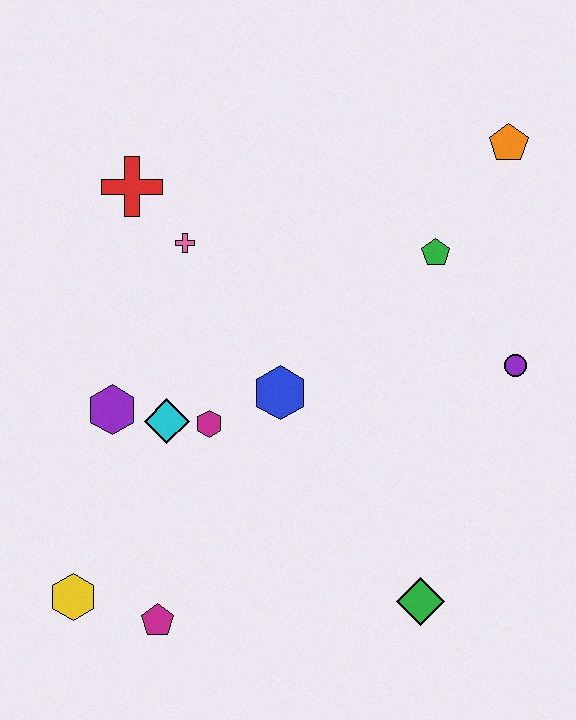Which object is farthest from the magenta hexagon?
The orange pentagon is farthest from the magenta hexagon.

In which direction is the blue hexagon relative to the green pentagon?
The blue hexagon is to the left of the green pentagon.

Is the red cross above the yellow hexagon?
Yes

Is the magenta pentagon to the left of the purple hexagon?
No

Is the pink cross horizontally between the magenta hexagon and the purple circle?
No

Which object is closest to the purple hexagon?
The cyan diamond is closest to the purple hexagon.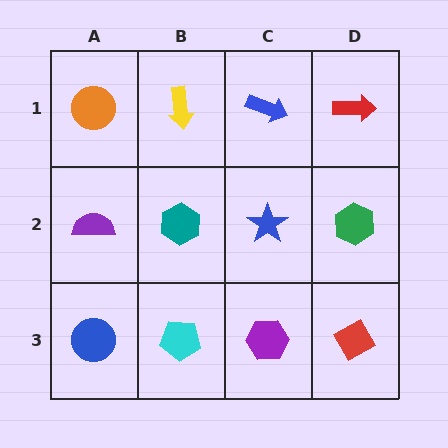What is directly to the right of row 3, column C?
A red diamond.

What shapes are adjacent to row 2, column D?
A red arrow (row 1, column D), a red diamond (row 3, column D), a blue star (row 2, column C).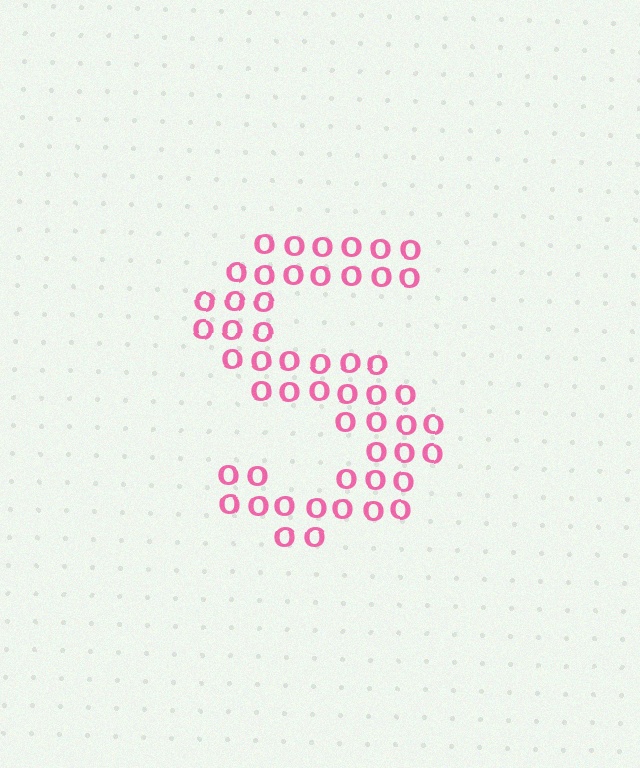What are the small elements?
The small elements are letter O's.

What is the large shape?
The large shape is the letter S.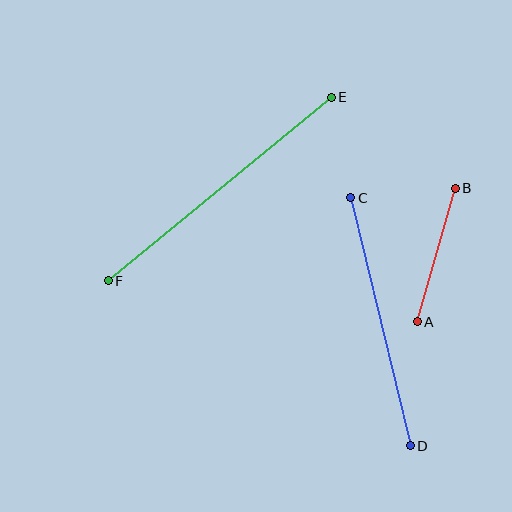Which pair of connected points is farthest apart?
Points E and F are farthest apart.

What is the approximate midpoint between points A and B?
The midpoint is at approximately (436, 255) pixels.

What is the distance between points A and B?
The distance is approximately 139 pixels.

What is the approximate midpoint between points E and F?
The midpoint is at approximately (220, 189) pixels.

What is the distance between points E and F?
The distance is approximately 289 pixels.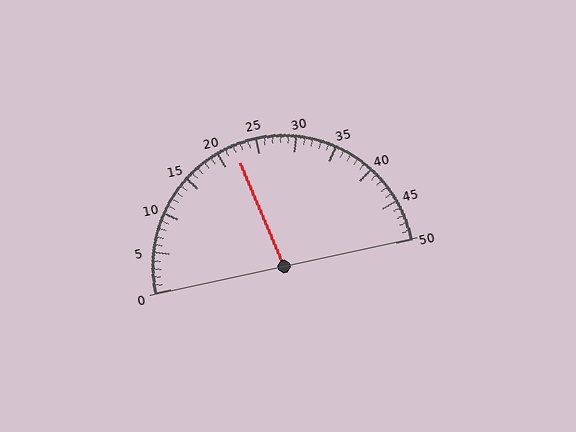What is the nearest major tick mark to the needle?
The nearest major tick mark is 20.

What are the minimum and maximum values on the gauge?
The gauge ranges from 0 to 50.